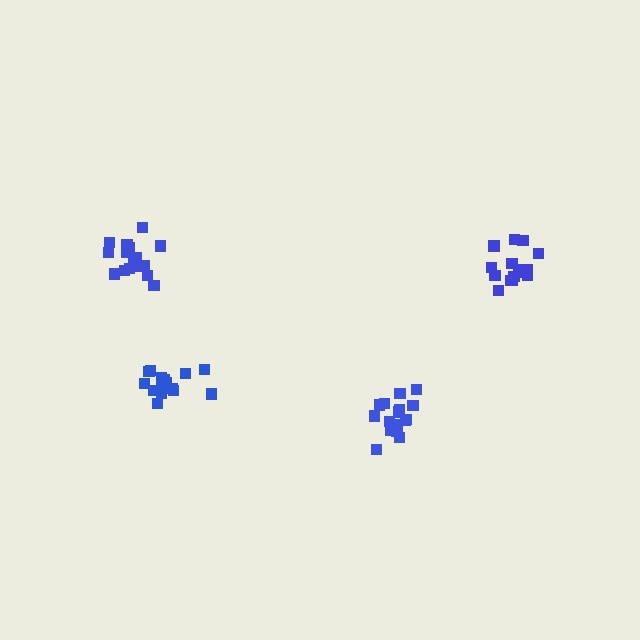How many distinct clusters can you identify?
There are 4 distinct clusters.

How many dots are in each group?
Group 1: 16 dots, Group 2: 19 dots, Group 3: 15 dots, Group 4: 16 dots (66 total).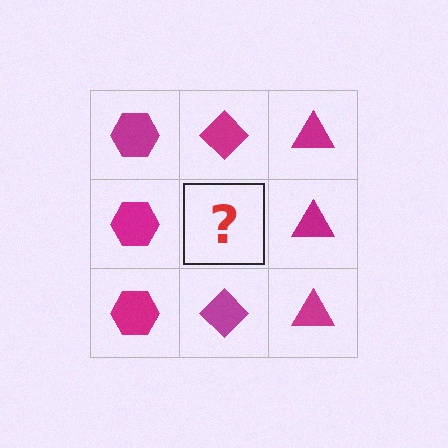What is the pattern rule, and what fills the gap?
The rule is that each column has a consistent shape. The gap should be filled with a magenta diamond.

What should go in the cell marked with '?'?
The missing cell should contain a magenta diamond.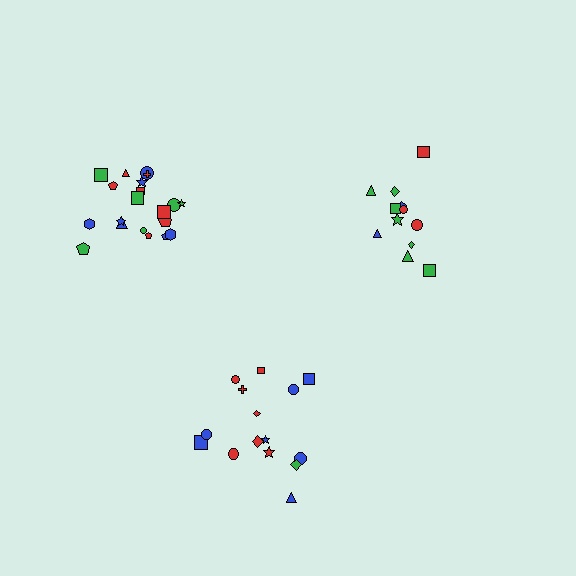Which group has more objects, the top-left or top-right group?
The top-left group.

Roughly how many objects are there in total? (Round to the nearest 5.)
Roughly 50 objects in total.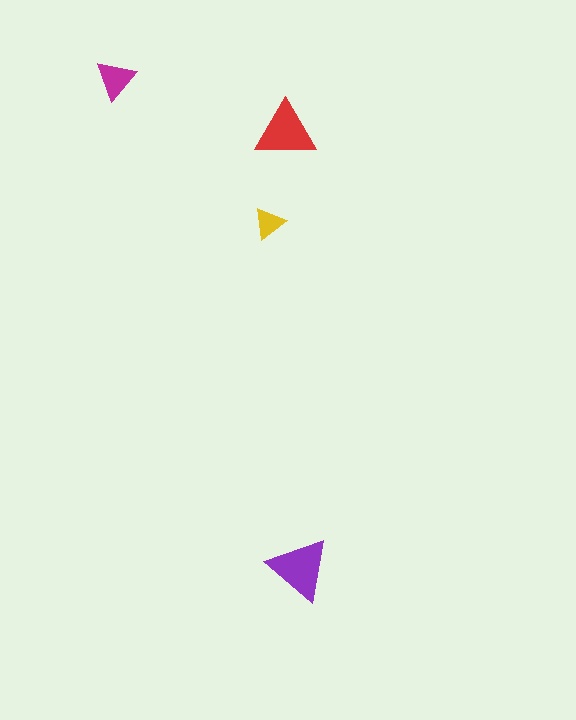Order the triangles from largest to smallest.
the purple one, the red one, the magenta one, the yellow one.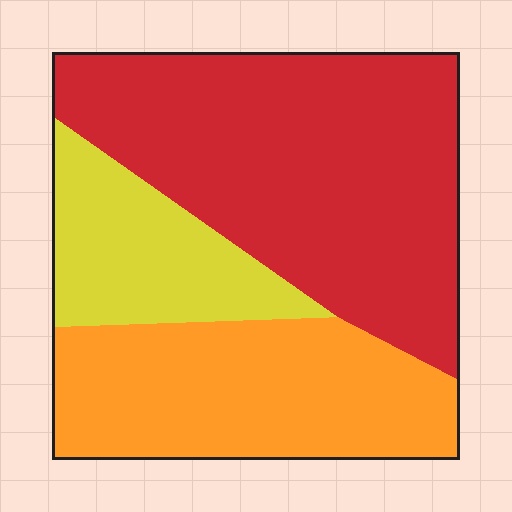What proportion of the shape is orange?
Orange covers 32% of the shape.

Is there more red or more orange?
Red.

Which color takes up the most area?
Red, at roughly 50%.